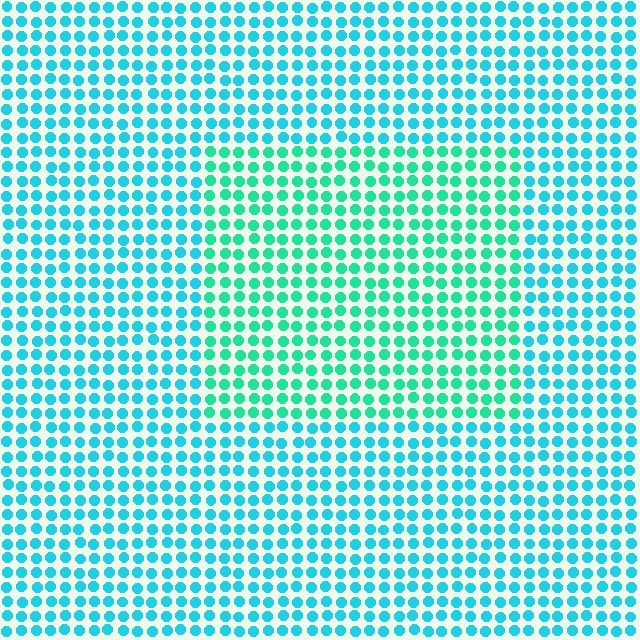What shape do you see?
I see a rectangle.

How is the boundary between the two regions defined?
The boundary is defined purely by a slight shift in hue (about 29 degrees). Spacing, size, and orientation are identical on both sides.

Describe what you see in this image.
The image is filled with small cyan elements in a uniform arrangement. A rectangle-shaped region is visible where the elements are tinted to a slightly different hue, forming a subtle color boundary.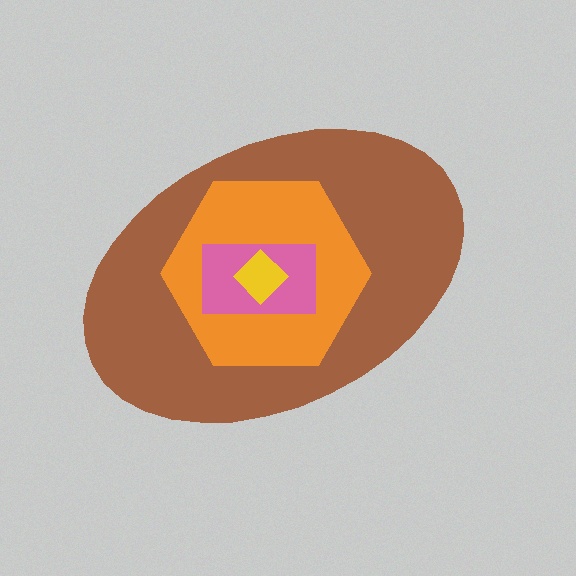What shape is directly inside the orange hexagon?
The pink rectangle.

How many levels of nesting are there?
4.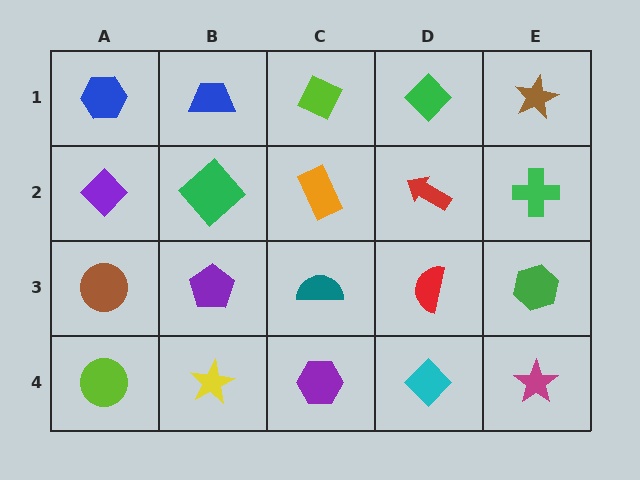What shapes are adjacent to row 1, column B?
A green diamond (row 2, column B), a blue hexagon (row 1, column A), a lime diamond (row 1, column C).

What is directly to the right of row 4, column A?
A yellow star.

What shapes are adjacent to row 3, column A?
A purple diamond (row 2, column A), a lime circle (row 4, column A), a purple pentagon (row 3, column B).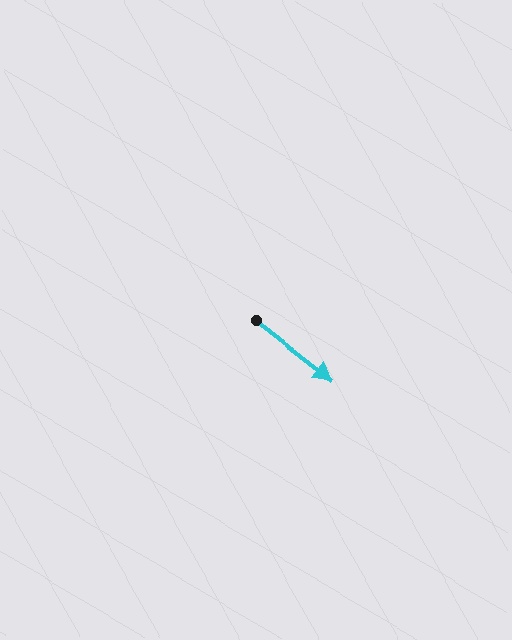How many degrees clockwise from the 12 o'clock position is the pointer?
Approximately 128 degrees.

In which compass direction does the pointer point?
Southeast.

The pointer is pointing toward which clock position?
Roughly 4 o'clock.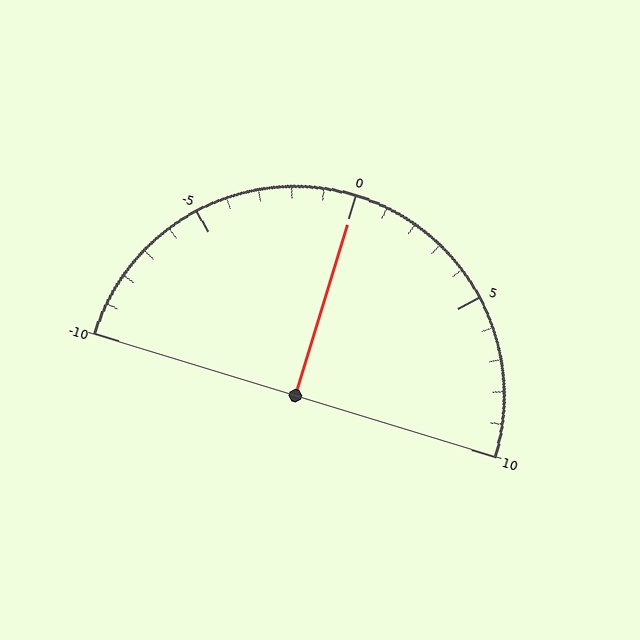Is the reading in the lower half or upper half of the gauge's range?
The reading is in the upper half of the range (-10 to 10).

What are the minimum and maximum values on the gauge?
The gauge ranges from -10 to 10.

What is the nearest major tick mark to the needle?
The nearest major tick mark is 0.